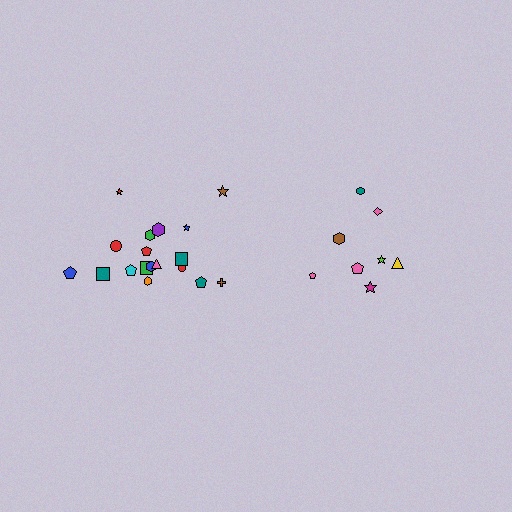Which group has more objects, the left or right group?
The left group.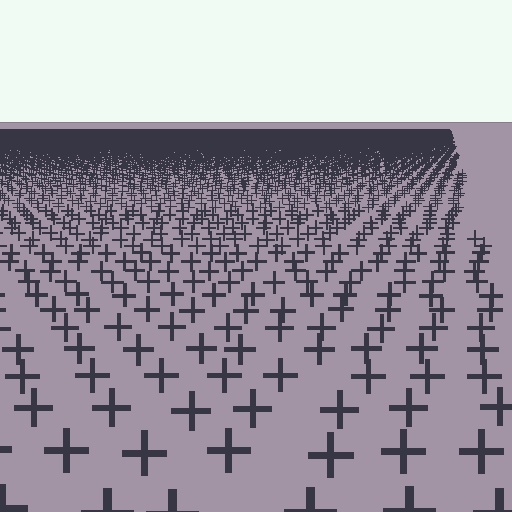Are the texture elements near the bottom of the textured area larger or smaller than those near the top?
Larger. Near the bottom, elements are closer to the viewer and appear at a bigger on-screen size.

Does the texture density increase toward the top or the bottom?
Density increases toward the top.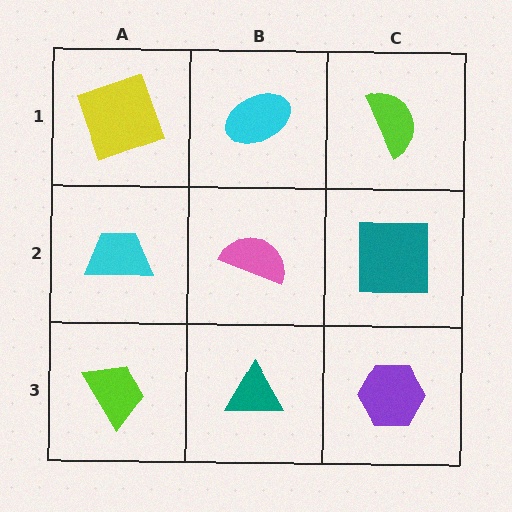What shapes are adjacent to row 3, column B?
A pink semicircle (row 2, column B), a lime trapezoid (row 3, column A), a purple hexagon (row 3, column C).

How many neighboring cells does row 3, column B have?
3.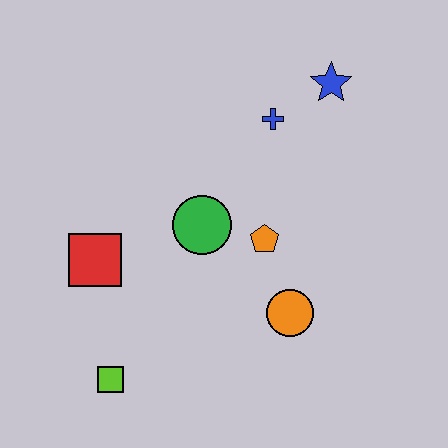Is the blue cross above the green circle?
Yes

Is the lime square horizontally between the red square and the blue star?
Yes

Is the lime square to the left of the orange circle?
Yes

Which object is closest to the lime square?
The red square is closest to the lime square.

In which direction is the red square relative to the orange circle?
The red square is to the left of the orange circle.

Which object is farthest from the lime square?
The blue star is farthest from the lime square.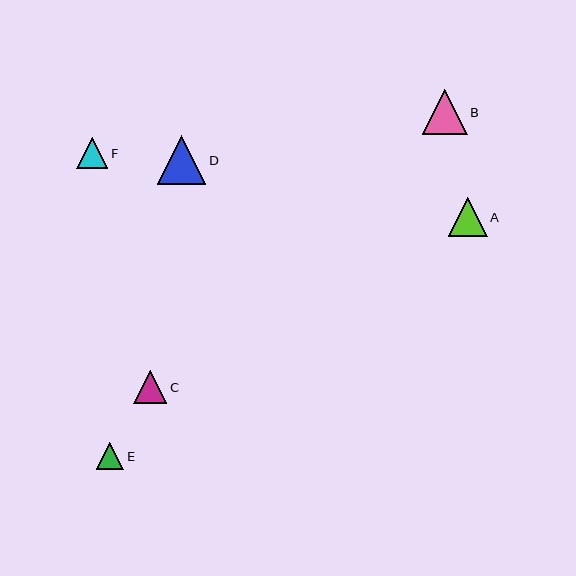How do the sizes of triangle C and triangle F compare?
Triangle C and triangle F are approximately the same size.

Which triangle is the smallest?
Triangle E is the smallest with a size of approximately 27 pixels.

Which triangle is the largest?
Triangle D is the largest with a size of approximately 49 pixels.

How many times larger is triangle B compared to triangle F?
Triangle B is approximately 1.4 times the size of triangle F.